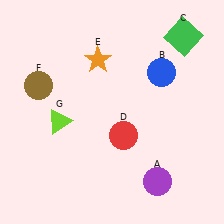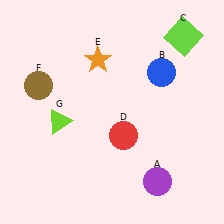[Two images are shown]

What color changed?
The square (C) changed from green in Image 1 to lime in Image 2.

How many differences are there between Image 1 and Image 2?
There is 1 difference between the two images.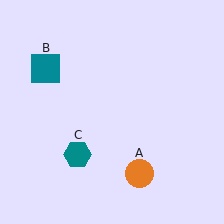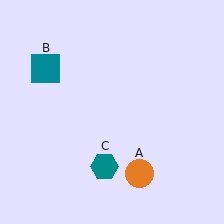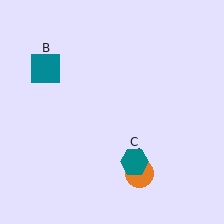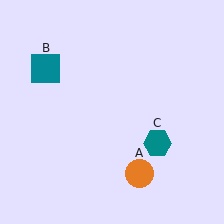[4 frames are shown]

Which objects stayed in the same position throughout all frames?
Orange circle (object A) and teal square (object B) remained stationary.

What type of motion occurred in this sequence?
The teal hexagon (object C) rotated counterclockwise around the center of the scene.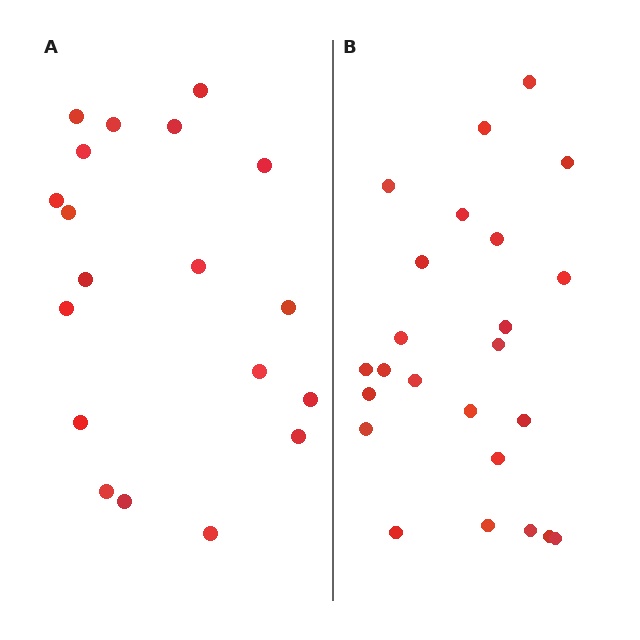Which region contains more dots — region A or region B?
Region B (the right region) has more dots.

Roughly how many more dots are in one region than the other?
Region B has about 5 more dots than region A.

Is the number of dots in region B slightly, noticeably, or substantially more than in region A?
Region B has noticeably more, but not dramatically so. The ratio is roughly 1.3 to 1.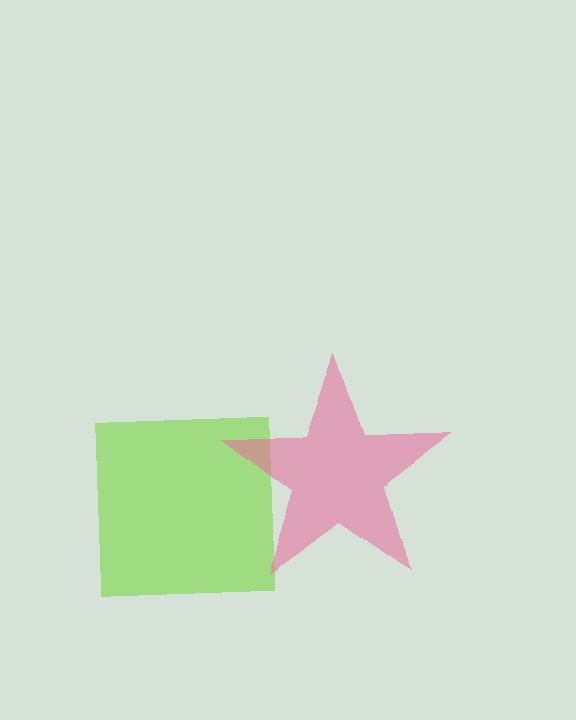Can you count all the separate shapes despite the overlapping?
Yes, there are 2 separate shapes.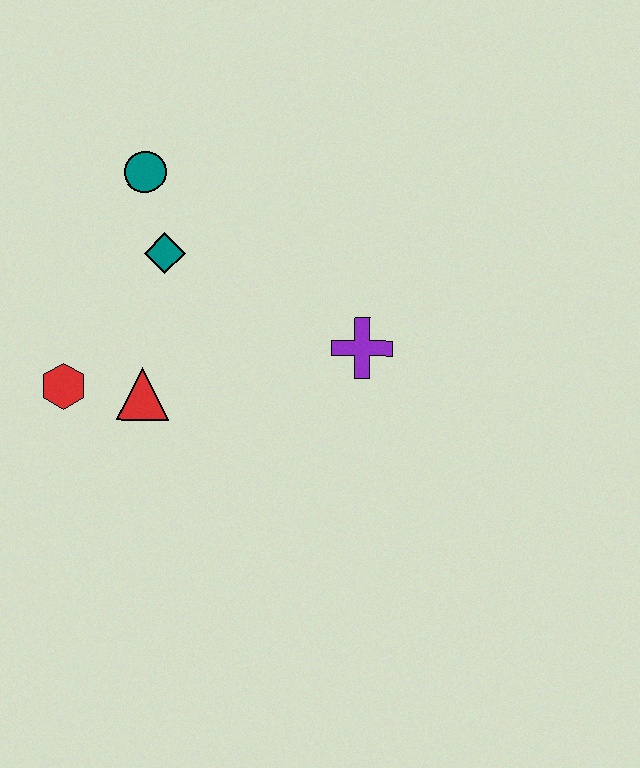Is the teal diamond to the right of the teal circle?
Yes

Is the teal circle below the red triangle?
No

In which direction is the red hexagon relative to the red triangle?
The red hexagon is to the left of the red triangle.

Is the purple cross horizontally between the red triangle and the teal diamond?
No